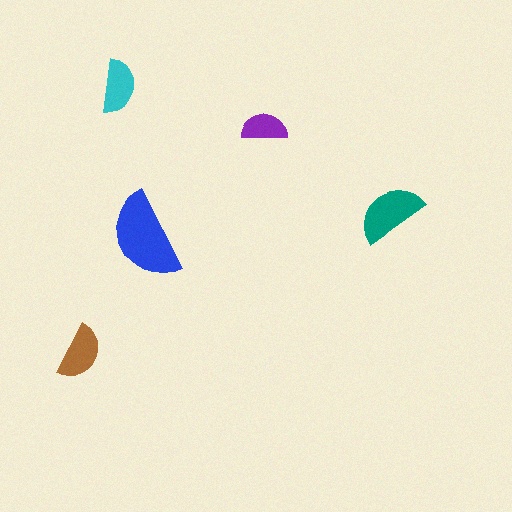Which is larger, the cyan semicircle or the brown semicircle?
The brown one.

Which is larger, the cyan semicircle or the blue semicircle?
The blue one.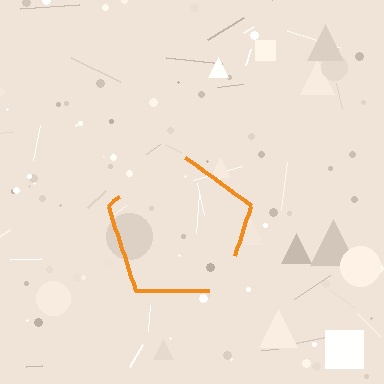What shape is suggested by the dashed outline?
The dashed outline suggests a pentagon.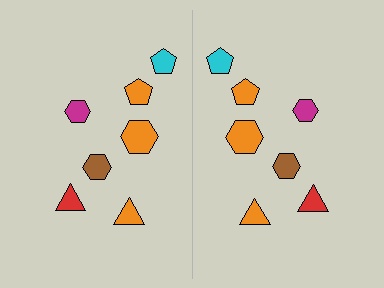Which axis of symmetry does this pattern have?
The pattern has a vertical axis of symmetry running through the center of the image.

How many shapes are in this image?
There are 14 shapes in this image.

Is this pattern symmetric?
Yes, this pattern has bilateral (reflection) symmetry.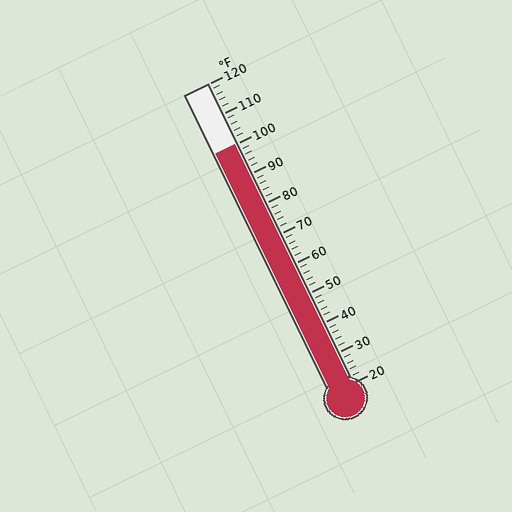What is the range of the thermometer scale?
The thermometer scale ranges from 20°F to 120°F.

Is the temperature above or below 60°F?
The temperature is above 60°F.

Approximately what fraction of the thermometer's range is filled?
The thermometer is filled to approximately 80% of its range.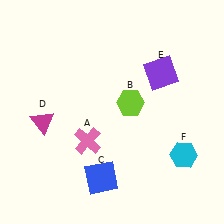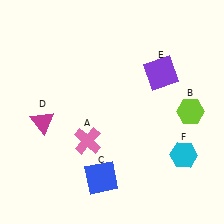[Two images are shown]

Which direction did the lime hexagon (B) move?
The lime hexagon (B) moved right.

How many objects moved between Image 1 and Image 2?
1 object moved between the two images.